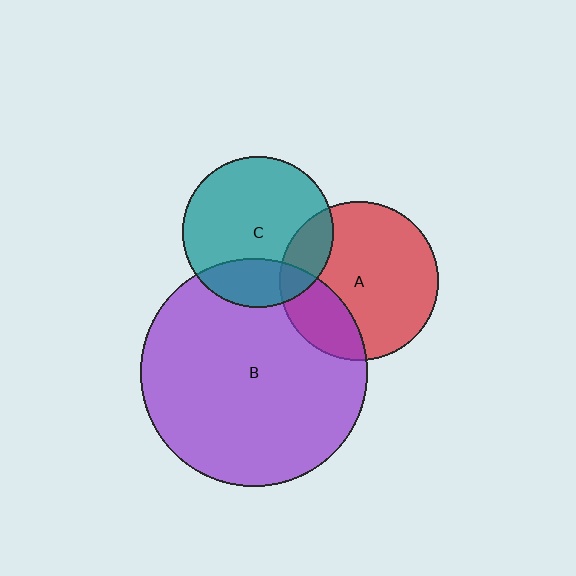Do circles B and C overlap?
Yes.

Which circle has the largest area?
Circle B (purple).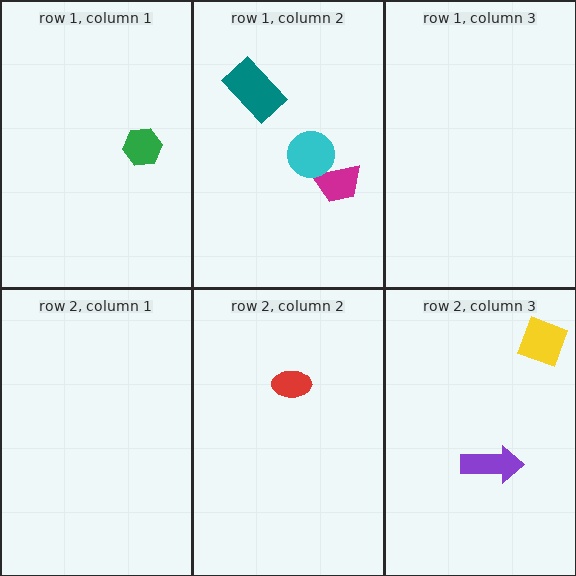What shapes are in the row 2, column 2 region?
The red ellipse.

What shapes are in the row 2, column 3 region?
The purple arrow, the yellow diamond.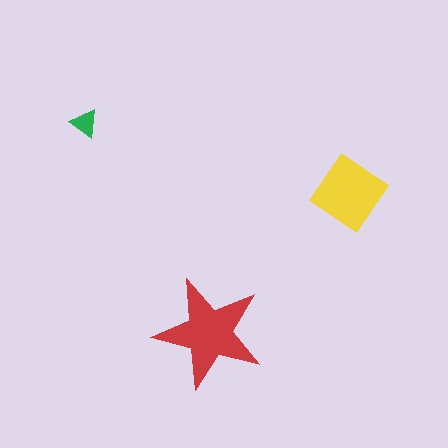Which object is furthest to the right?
The yellow diamond is rightmost.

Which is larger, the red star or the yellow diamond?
The red star.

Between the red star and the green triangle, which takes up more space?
The red star.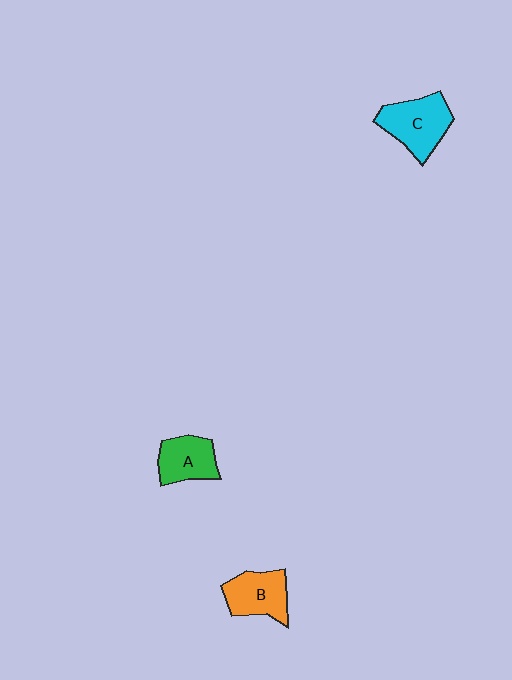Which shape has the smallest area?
Shape A (green).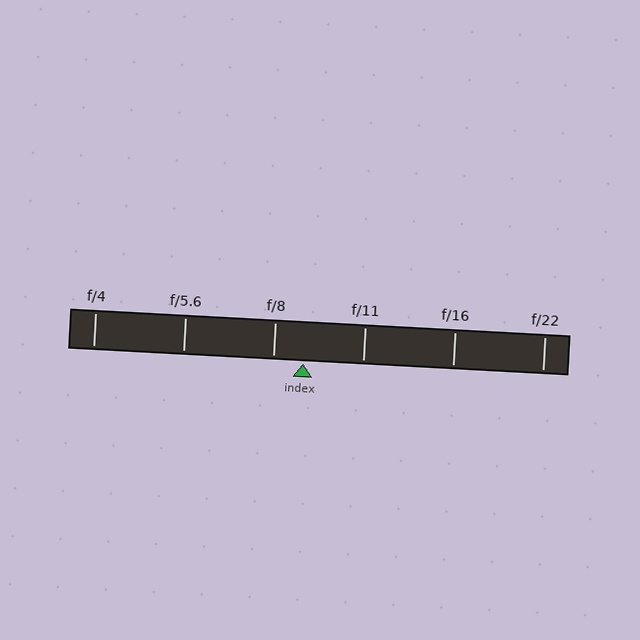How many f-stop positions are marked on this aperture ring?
There are 6 f-stop positions marked.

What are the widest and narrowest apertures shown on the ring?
The widest aperture shown is f/4 and the narrowest is f/22.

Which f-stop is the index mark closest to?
The index mark is closest to f/8.